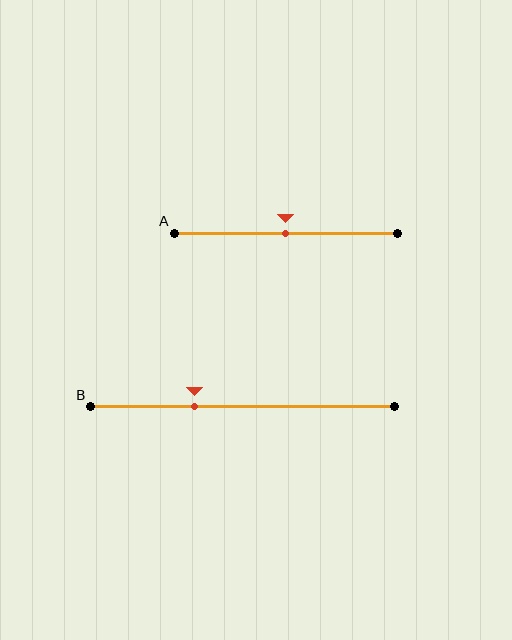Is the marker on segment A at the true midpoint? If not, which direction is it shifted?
Yes, the marker on segment A is at the true midpoint.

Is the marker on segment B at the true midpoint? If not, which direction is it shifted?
No, the marker on segment B is shifted to the left by about 16% of the segment length.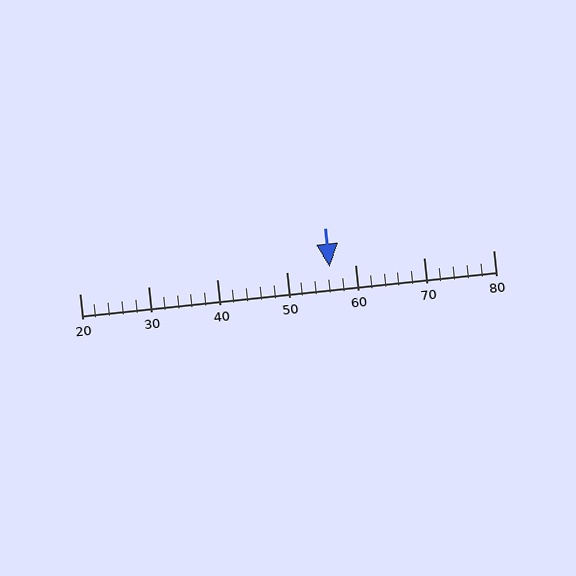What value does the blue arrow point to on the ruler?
The blue arrow points to approximately 56.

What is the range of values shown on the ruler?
The ruler shows values from 20 to 80.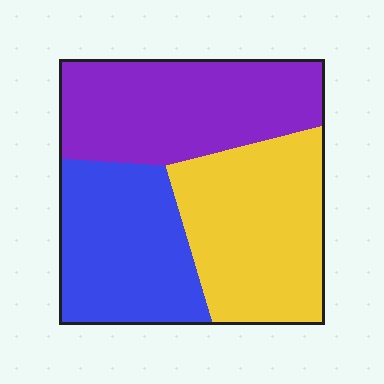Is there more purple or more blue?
Purple.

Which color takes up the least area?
Blue, at roughly 30%.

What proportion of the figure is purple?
Purple takes up about one third (1/3) of the figure.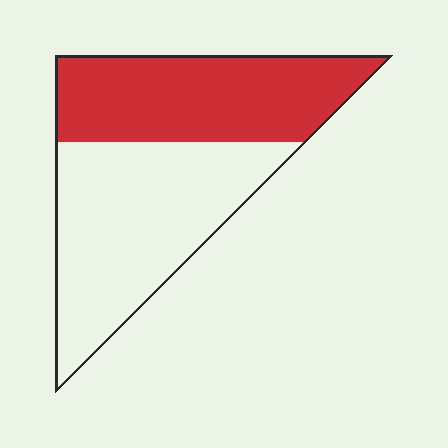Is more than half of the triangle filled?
No.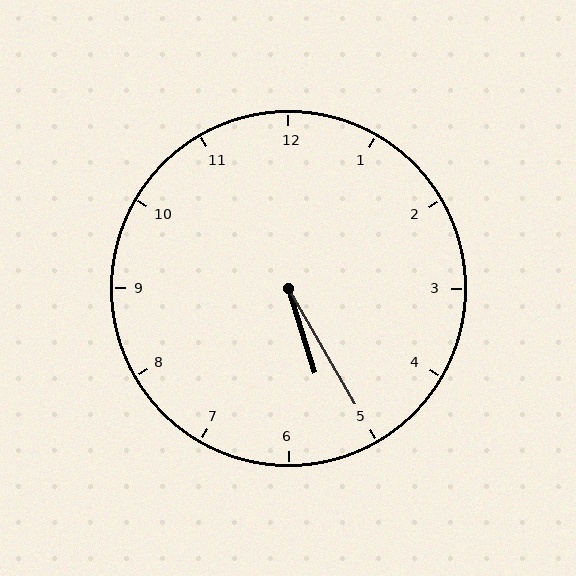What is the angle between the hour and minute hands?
Approximately 12 degrees.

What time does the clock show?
5:25.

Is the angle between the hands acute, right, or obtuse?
It is acute.